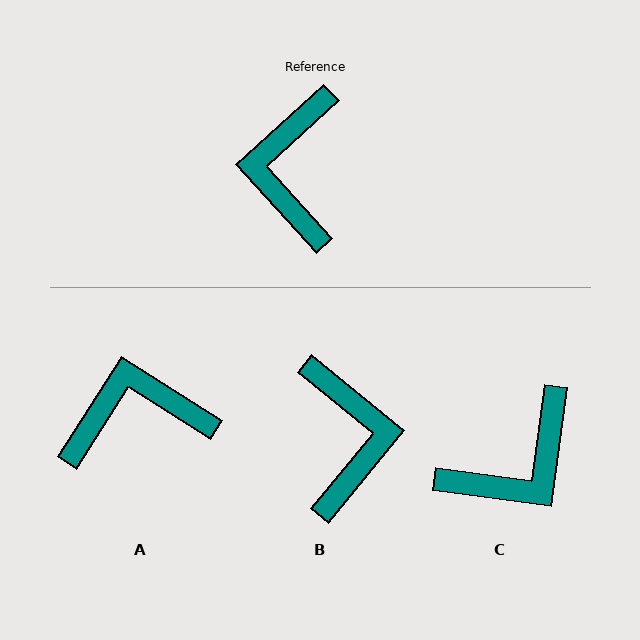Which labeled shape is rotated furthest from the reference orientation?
B, about 172 degrees away.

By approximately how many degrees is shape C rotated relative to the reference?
Approximately 130 degrees counter-clockwise.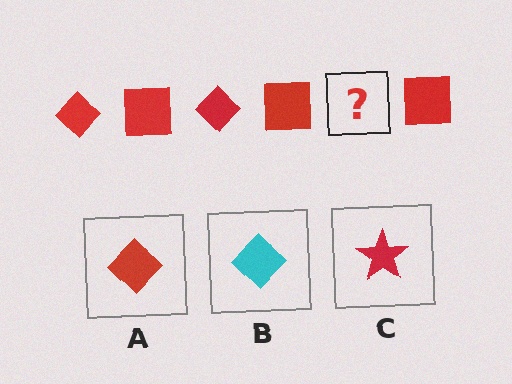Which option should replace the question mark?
Option A.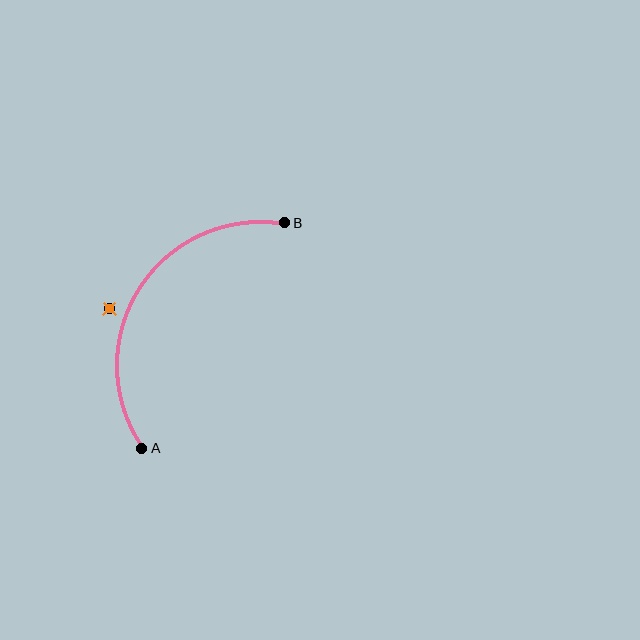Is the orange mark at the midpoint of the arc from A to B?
No — the orange mark does not lie on the arc at all. It sits slightly outside the curve.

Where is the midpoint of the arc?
The arc midpoint is the point on the curve farthest from the straight line joining A and B. It sits to the left of that line.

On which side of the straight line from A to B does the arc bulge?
The arc bulges to the left of the straight line connecting A and B.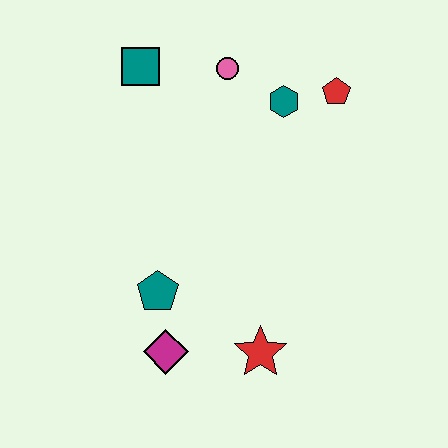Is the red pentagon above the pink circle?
No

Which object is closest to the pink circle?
The teal hexagon is closest to the pink circle.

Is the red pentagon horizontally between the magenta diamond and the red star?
No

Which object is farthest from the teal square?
The red star is farthest from the teal square.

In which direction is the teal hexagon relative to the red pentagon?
The teal hexagon is to the left of the red pentagon.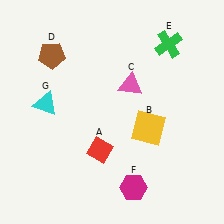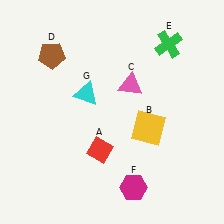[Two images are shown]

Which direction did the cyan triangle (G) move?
The cyan triangle (G) moved right.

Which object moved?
The cyan triangle (G) moved right.